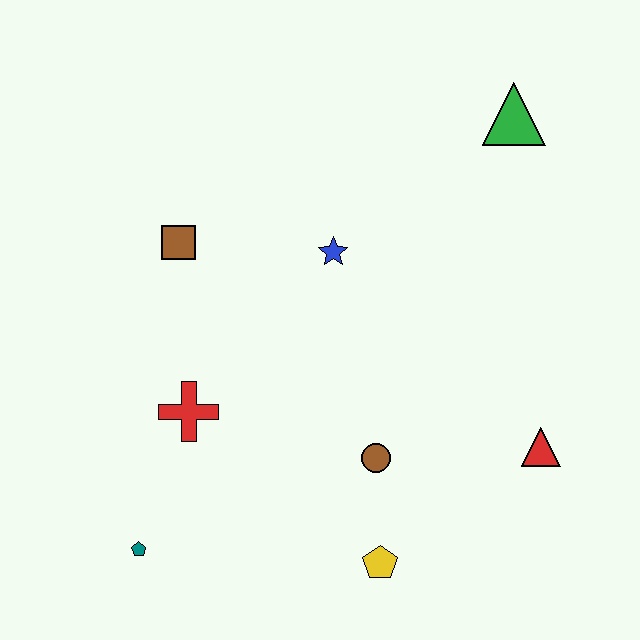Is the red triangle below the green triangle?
Yes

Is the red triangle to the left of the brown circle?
No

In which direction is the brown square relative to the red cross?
The brown square is above the red cross.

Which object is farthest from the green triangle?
The teal pentagon is farthest from the green triangle.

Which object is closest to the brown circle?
The yellow pentagon is closest to the brown circle.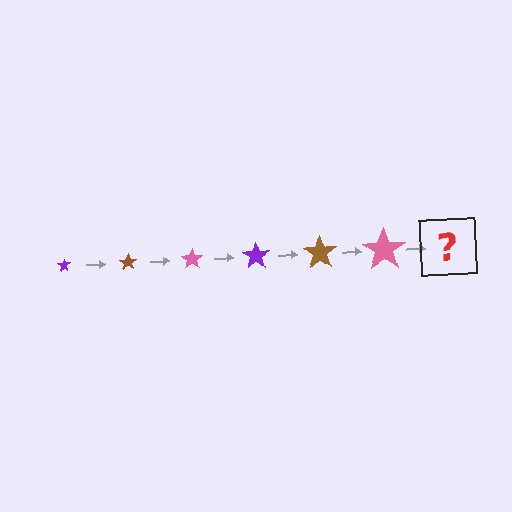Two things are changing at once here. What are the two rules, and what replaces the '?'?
The two rules are that the star grows larger each step and the color cycles through purple, brown, and pink. The '?' should be a purple star, larger than the previous one.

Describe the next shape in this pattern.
It should be a purple star, larger than the previous one.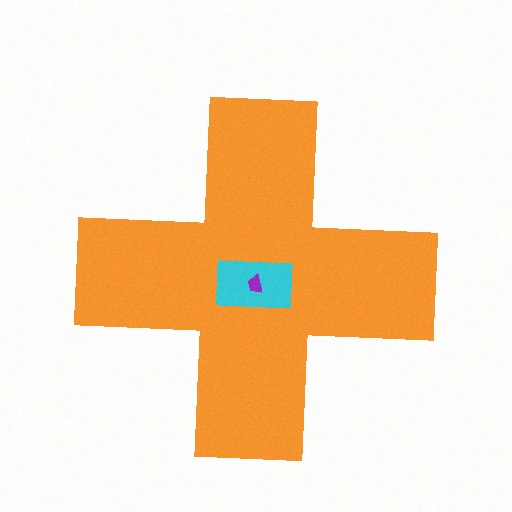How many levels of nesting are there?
3.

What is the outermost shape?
The orange cross.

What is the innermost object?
The purple trapezoid.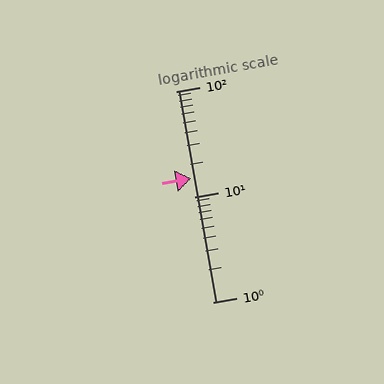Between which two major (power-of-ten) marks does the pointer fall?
The pointer is between 10 and 100.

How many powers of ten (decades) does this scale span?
The scale spans 2 decades, from 1 to 100.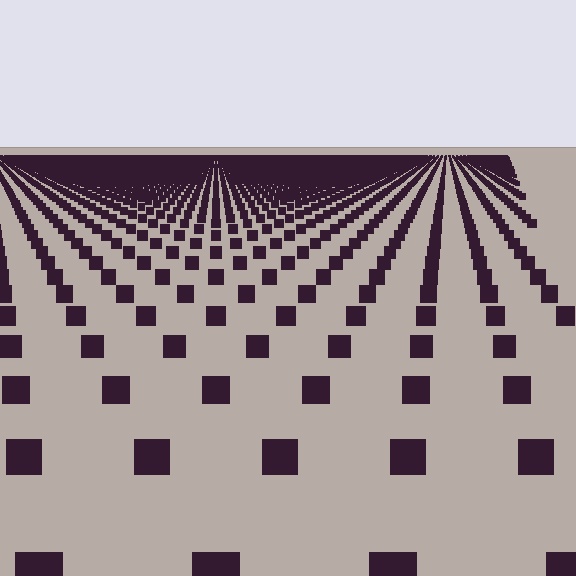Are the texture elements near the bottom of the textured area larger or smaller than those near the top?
Larger. Near the bottom, elements are closer to the viewer and appear at a bigger on-screen size.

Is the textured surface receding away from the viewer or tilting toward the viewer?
The surface is receding away from the viewer. Texture elements get smaller and denser toward the top.